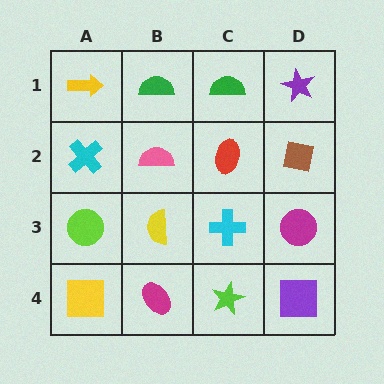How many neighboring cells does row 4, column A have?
2.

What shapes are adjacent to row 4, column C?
A cyan cross (row 3, column C), a magenta ellipse (row 4, column B), a purple square (row 4, column D).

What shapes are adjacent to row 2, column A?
A yellow arrow (row 1, column A), a lime circle (row 3, column A), a pink semicircle (row 2, column B).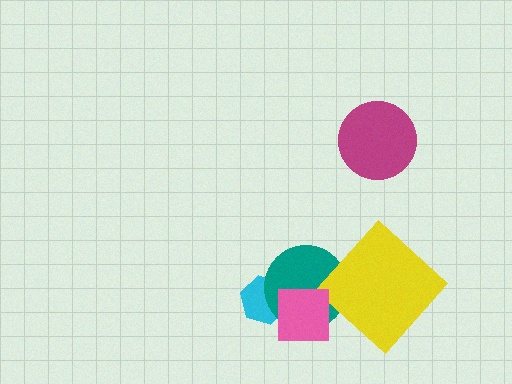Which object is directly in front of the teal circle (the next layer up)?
The yellow diamond is directly in front of the teal circle.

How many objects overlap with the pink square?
2 objects overlap with the pink square.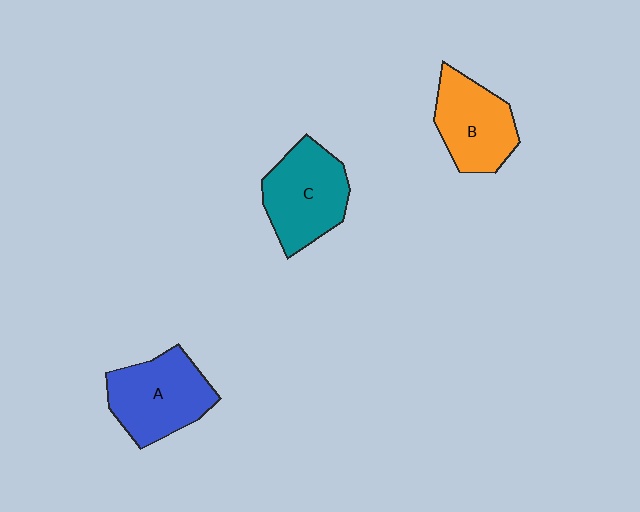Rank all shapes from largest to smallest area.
From largest to smallest: A (blue), C (teal), B (orange).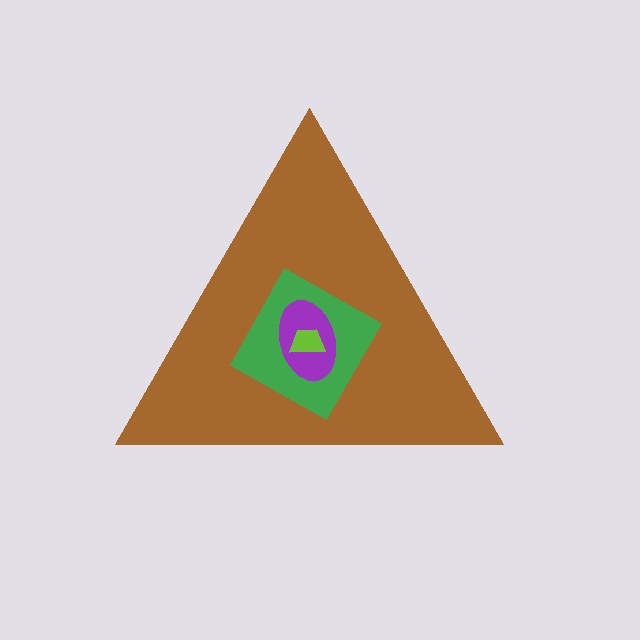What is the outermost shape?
The brown triangle.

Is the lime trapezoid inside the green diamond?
Yes.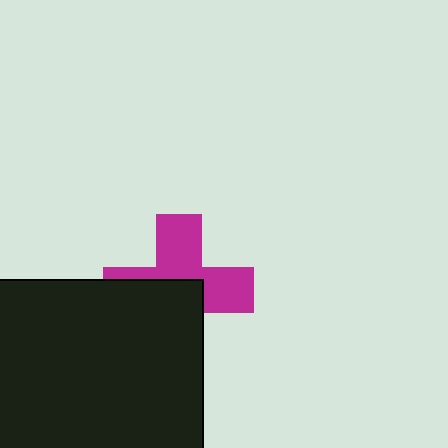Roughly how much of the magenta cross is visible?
About half of it is visible (roughly 51%).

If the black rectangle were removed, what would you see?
You would see the complete magenta cross.